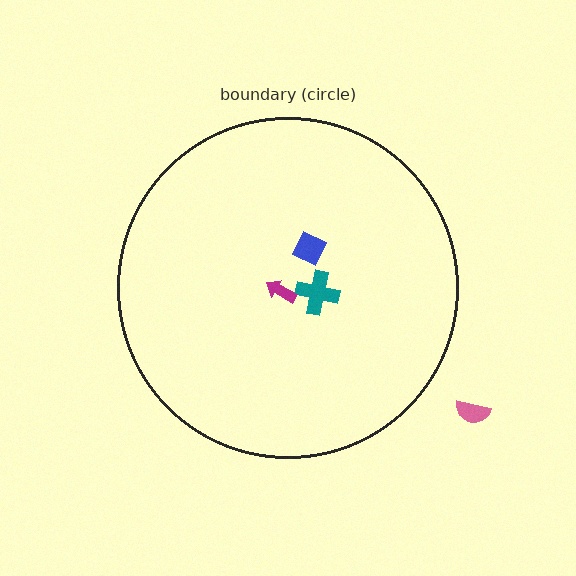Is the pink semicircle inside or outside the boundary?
Outside.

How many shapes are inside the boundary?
3 inside, 1 outside.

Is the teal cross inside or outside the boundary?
Inside.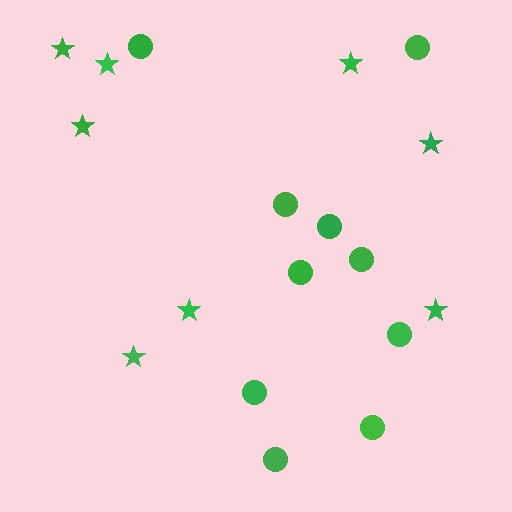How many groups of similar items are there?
There are 2 groups: one group of circles (10) and one group of stars (8).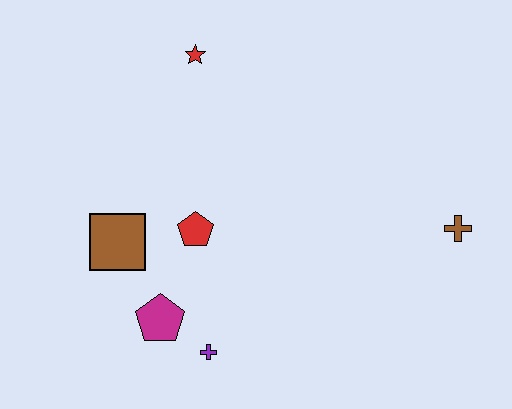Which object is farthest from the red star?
The brown cross is farthest from the red star.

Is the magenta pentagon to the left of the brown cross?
Yes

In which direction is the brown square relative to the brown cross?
The brown square is to the left of the brown cross.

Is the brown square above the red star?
No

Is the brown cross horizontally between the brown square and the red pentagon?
No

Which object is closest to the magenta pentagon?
The purple cross is closest to the magenta pentagon.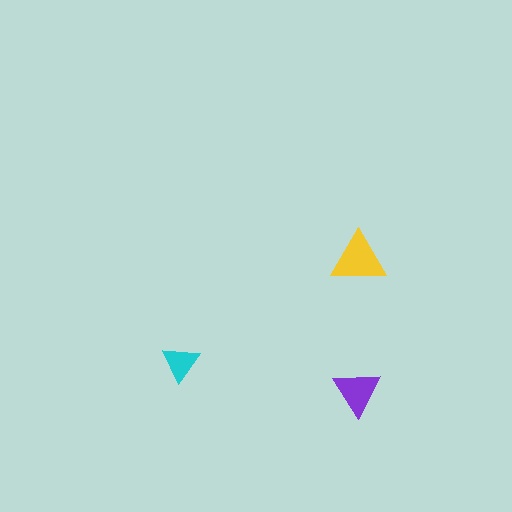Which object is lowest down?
The purple triangle is bottommost.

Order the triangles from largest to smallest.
the yellow one, the purple one, the cyan one.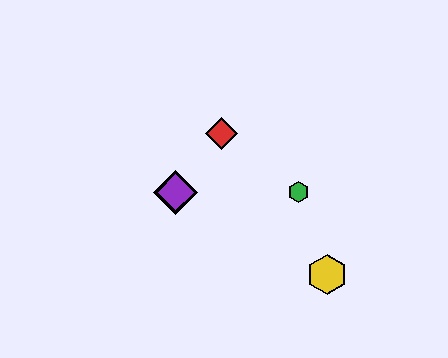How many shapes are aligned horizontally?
3 shapes (the blue diamond, the green hexagon, the purple diamond) are aligned horizontally.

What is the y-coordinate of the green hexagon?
The green hexagon is at y≈192.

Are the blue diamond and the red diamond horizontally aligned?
No, the blue diamond is at y≈192 and the red diamond is at y≈134.